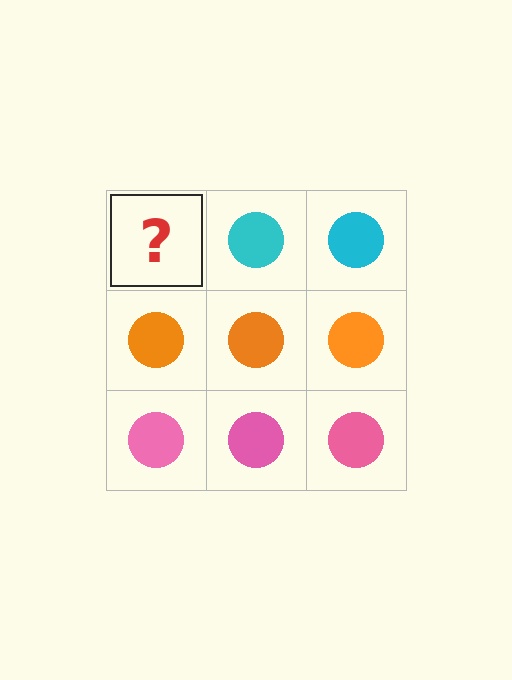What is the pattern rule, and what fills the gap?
The rule is that each row has a consistent color. The gap should be filled with a cyan circle.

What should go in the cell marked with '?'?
The missing cell should contain a cyan circle.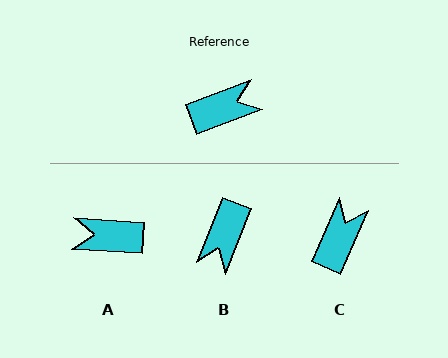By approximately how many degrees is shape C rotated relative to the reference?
Approximately 45 degrees counter-clockwise.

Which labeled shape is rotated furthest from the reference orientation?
A, about 156 degrees away.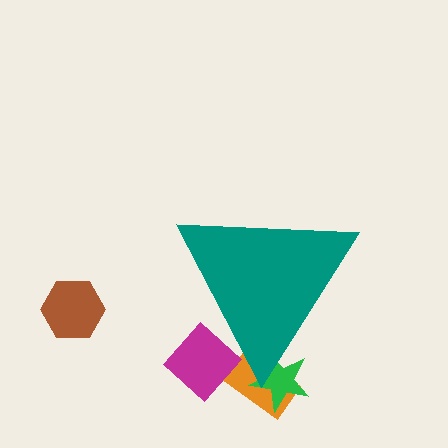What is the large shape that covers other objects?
A teal triangle.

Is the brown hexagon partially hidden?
No, the brown hexagon is fully visible.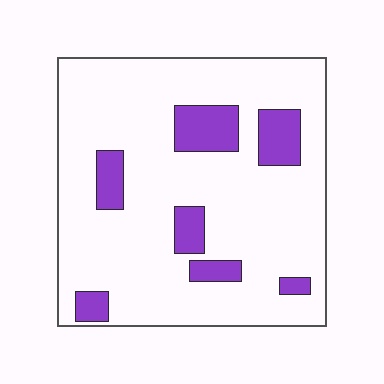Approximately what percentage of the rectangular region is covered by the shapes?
Approximately 15%.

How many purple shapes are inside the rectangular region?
7.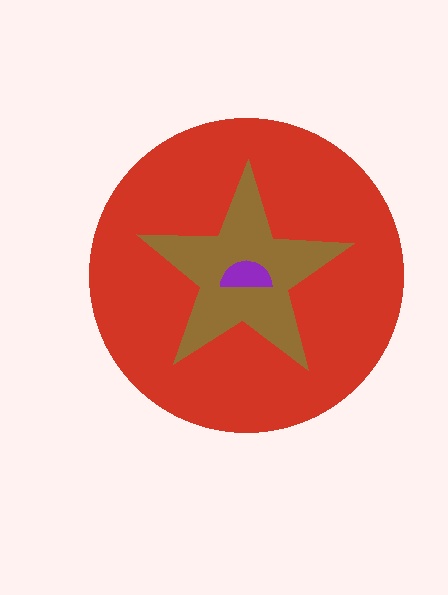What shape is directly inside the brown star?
The purple semicircle.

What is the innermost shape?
The purple semicircle.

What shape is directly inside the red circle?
The brown star.